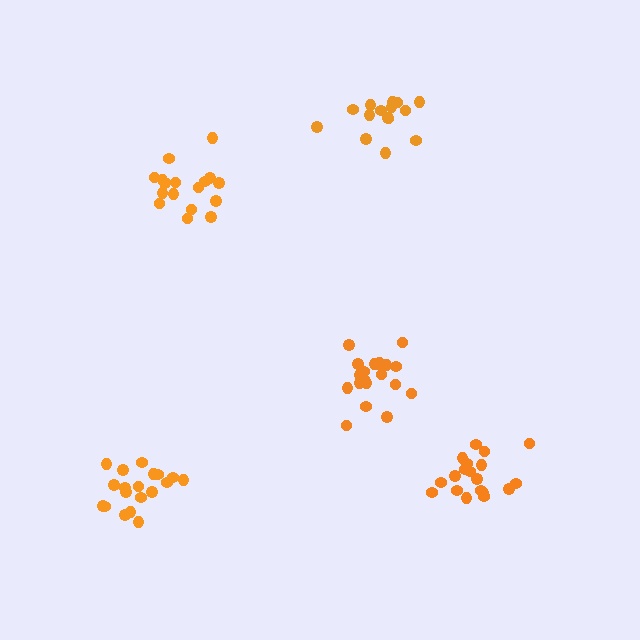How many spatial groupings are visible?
There are 5 spatial groupings.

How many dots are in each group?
Group 1: 15 dots, Group 2: 20 dots, Group 3: 19 dots, Group 4: 17 dots, Group 5: 19 dots (90 total).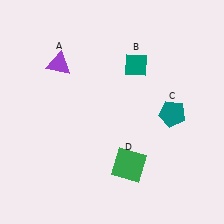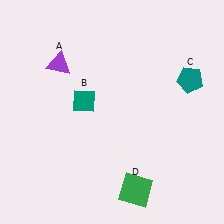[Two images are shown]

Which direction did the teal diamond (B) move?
The teal diamond (B) moved left.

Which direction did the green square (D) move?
The green square (D) moved down.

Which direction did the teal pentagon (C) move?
The teal pentagon (C) moved up.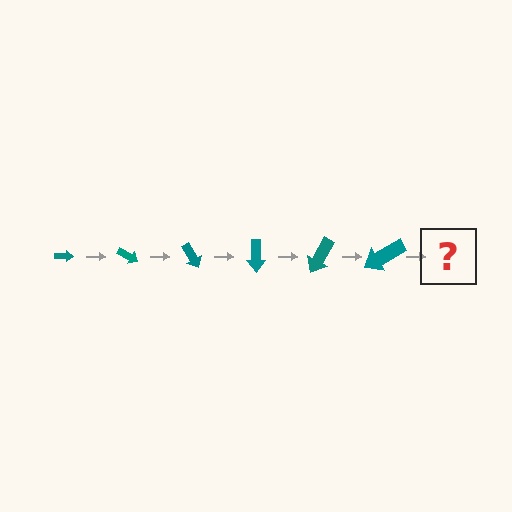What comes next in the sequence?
The next element should be an arrow, larger than the previous one and rotated 180 degrees from the start.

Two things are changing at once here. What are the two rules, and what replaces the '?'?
The two rules are that the arrow grows larger each step and it rotates 30 degrees each step. The '?' should be an arrow, larger than the previous one and rotated 180 degrees from the start.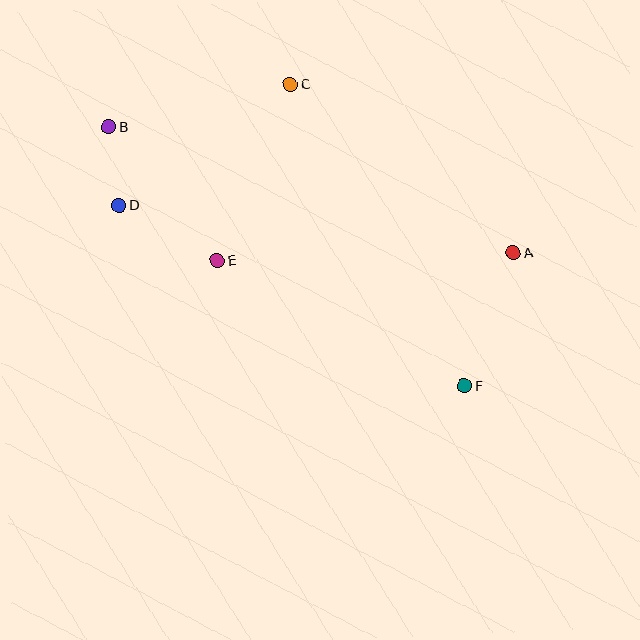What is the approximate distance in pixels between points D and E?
The distance between D and E is approximately 113 pixels.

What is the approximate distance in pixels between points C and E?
The distance between C and E is approximately 191 pixels.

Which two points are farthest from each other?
Points B and F are farthest from each other.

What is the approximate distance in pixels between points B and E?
The distance between B and E is approximately 172 pixels.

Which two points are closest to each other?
Points B and D are closest to each other.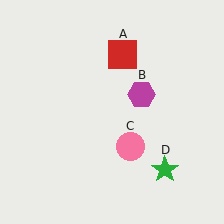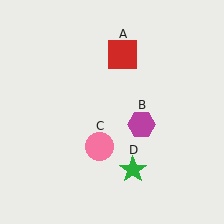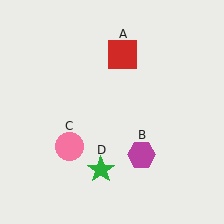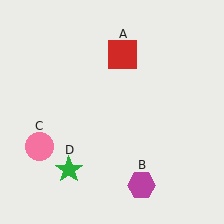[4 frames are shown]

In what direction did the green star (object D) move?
The green star (object D) moved left.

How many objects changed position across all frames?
3 objects changed position: magenta hexagon (object B), pink circle (object C), green star (object D).